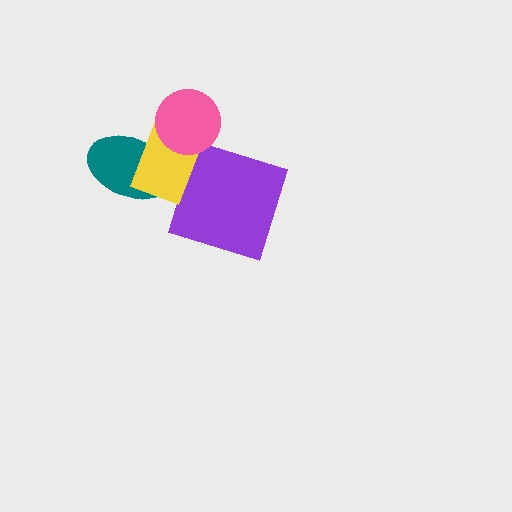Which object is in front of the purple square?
The yellow rectangle is in front of the purple square.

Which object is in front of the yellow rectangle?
The pink circle is in front of the yellow rectangle.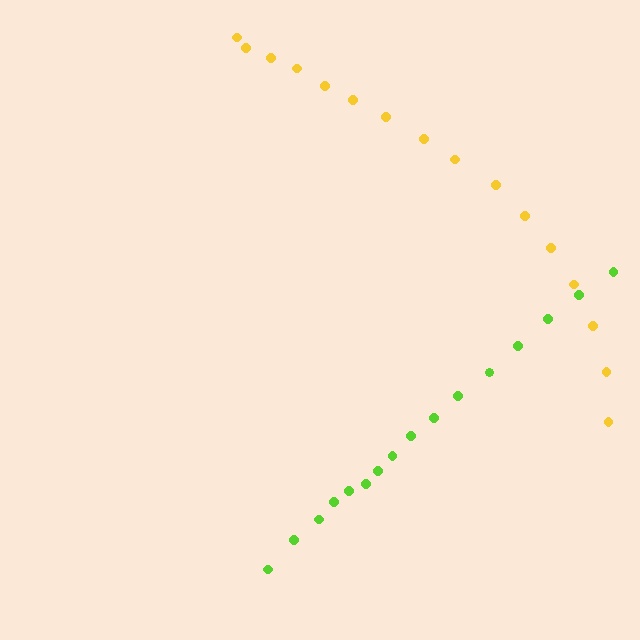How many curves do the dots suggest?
There are 2 distinct paths.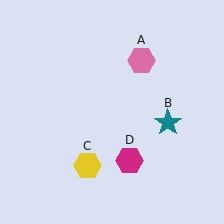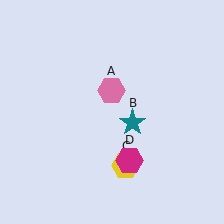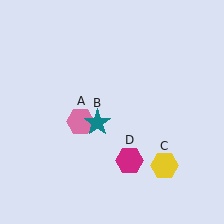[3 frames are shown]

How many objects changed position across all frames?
3 objects changed position: pink hexagon (object A), teal star (object B), yellow hexagon (object C).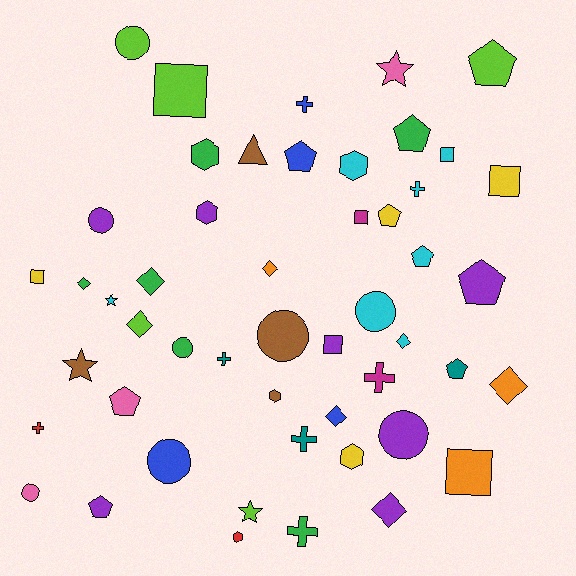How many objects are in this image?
There are 50 objects.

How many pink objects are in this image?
There are 3 pink objects.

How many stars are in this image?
There are 4 stars.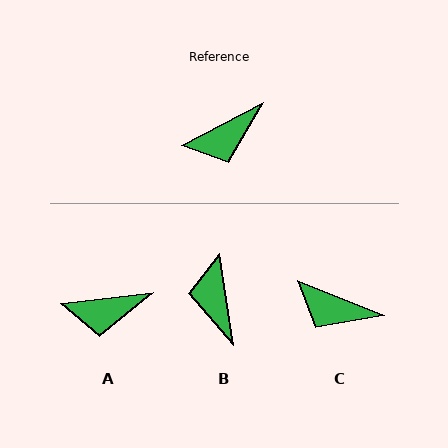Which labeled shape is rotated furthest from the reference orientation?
B, about 108 degrees away.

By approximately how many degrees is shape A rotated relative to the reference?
Approximately 21 degrees clockwise.